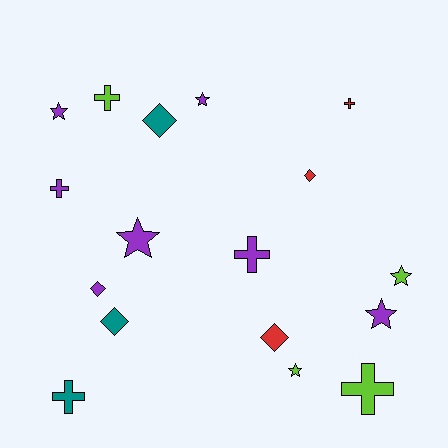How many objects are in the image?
There are 17 objects.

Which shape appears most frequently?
Star, with 6 objects.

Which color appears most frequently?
Purple, with 7 objects.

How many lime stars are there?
There are 2 lime stars.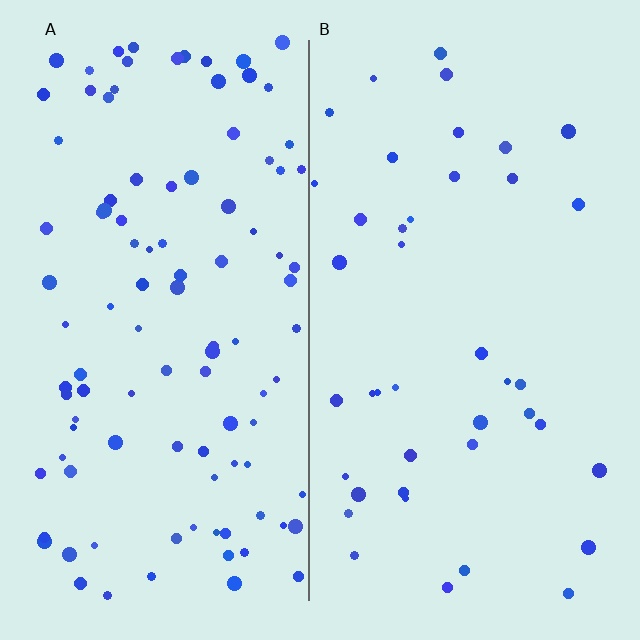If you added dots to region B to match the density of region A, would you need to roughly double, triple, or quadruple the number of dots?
Approximately triple.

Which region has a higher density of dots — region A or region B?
A (the left).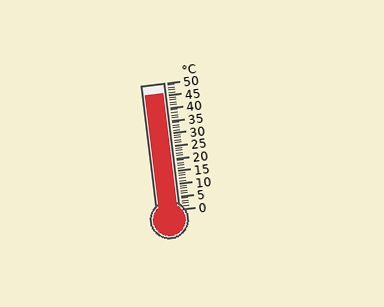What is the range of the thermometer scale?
The thermometer scale ranges from 0°C to 50°C.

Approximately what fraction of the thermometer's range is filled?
The thermometer is filled to approximately 90% of its range.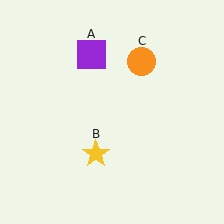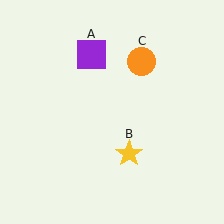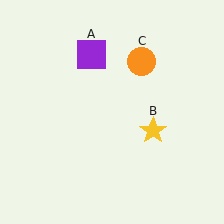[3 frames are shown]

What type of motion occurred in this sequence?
The yellow star (object B) rotated counterclockwise around the center of the scene.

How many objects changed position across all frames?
1 object changed position: yellow star (object B).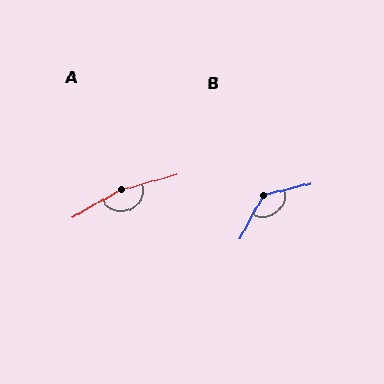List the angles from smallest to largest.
B (132°), A (166°).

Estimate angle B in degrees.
Approximately 132 degrees.